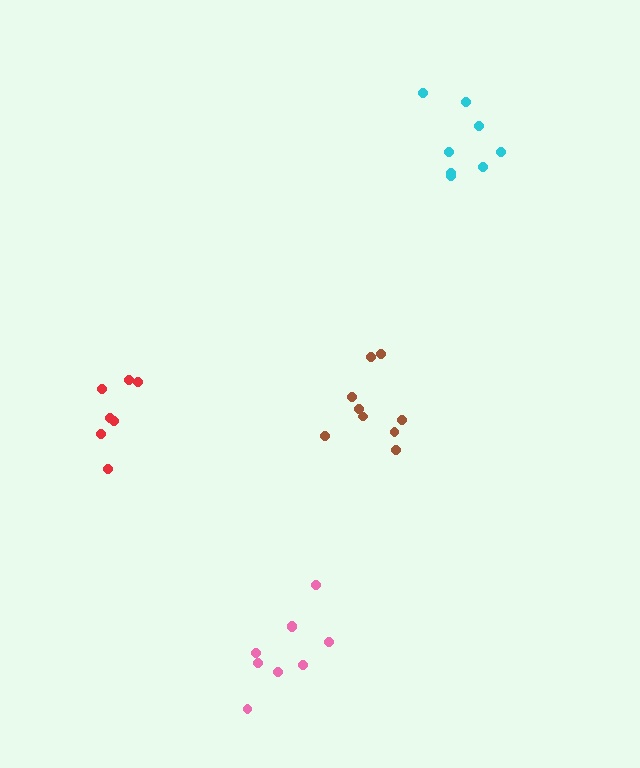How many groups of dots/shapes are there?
There are 4 groups.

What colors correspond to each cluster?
The clusters are colored: pink, red, cyan, brown.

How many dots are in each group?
Group 1: 9 dots, Group 2: 7 dots, Group 3: 8 dots, Group 4: 9 dots (33 total).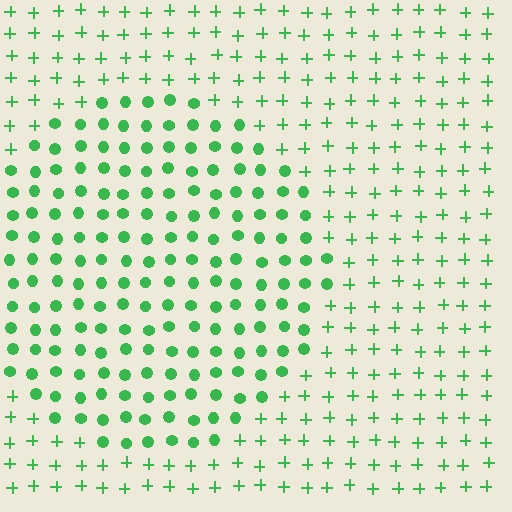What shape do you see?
I see a circle.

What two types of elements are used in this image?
The image uses circles inside the circle region and plus signs outside it.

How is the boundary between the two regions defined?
The boundary is defined by a change in element shape: circles inside vs. plus signs outside. All elements share the same color and spacing.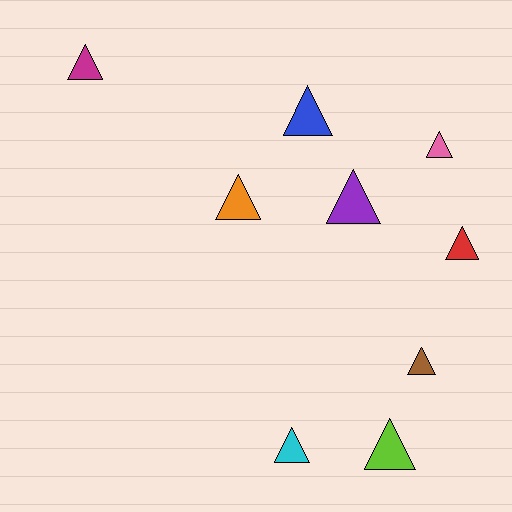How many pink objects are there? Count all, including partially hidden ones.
There is 1 pink object.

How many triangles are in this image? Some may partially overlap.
There are 9 triangles.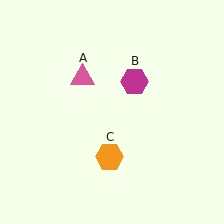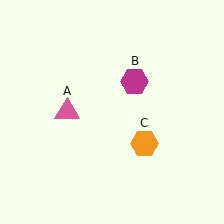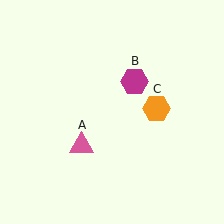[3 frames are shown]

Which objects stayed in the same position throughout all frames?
Magenta hexagon (object B) remained stationary.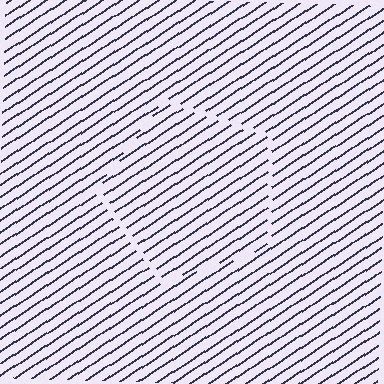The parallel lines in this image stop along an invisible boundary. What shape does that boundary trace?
An illusory pentagon. The interior of the shape contains the same grating, shifted by half a period — the contour is defined by the phase discontinuity where line-ends from the inner and outer gratings abut.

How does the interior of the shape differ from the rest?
The interior of the shape contains the same grating, shifted by half a period — the contour is defined by the phase discontinuity where line-ends from the inner and outer gratings abut.